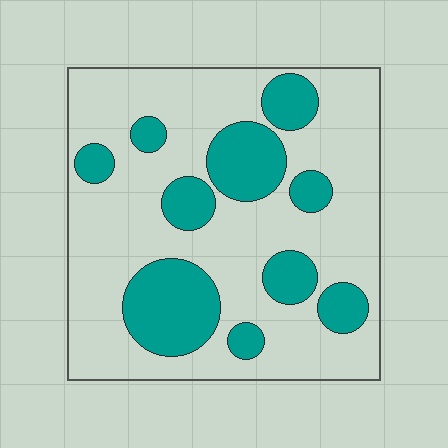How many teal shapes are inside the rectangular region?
10.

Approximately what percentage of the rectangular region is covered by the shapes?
Approximately 30%.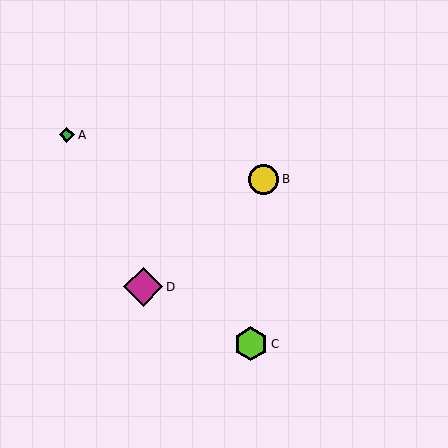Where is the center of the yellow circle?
The center of the yellow circle is at (264, 179).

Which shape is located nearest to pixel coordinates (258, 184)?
The yellow circle (labeled B) at (264, 179) is nearest to that location.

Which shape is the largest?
The magenta diamond (labeled D) is the largest.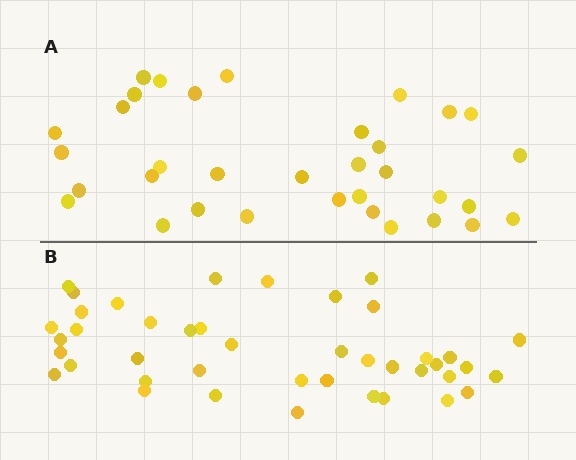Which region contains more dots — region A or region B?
Region B (the bottom region) has more dots.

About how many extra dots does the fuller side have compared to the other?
Region B has roughly 8 or so more dots than region A.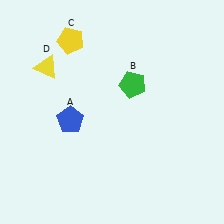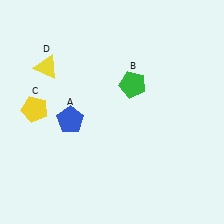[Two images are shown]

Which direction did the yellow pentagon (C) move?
The yellow pentagon (C) moved down.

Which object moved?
The yellow pentagon (C) moved down.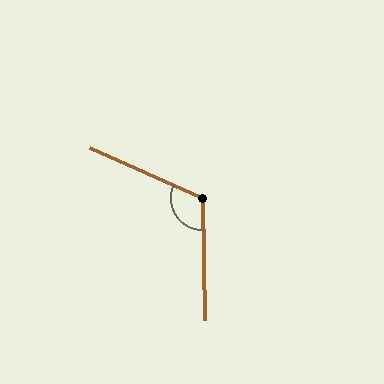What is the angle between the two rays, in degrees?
Approximately 115 degrees.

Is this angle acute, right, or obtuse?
It is obtuse.